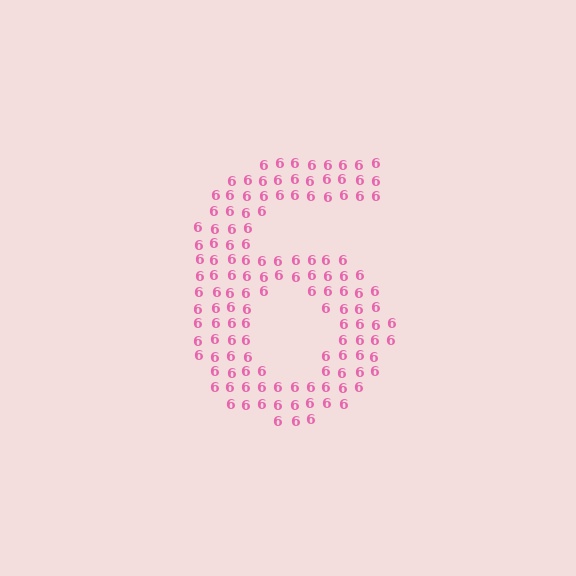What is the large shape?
The large shape is the digit 6.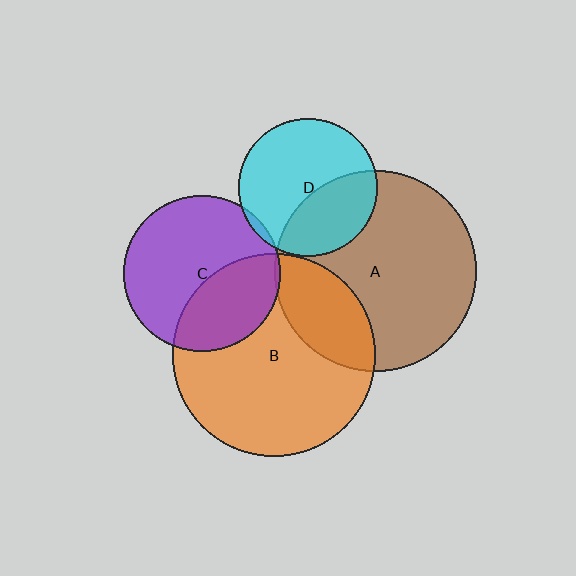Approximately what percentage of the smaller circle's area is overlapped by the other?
Approximately 5%.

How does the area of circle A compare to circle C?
Approximately 1.7 times.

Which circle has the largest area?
Circle B (orange).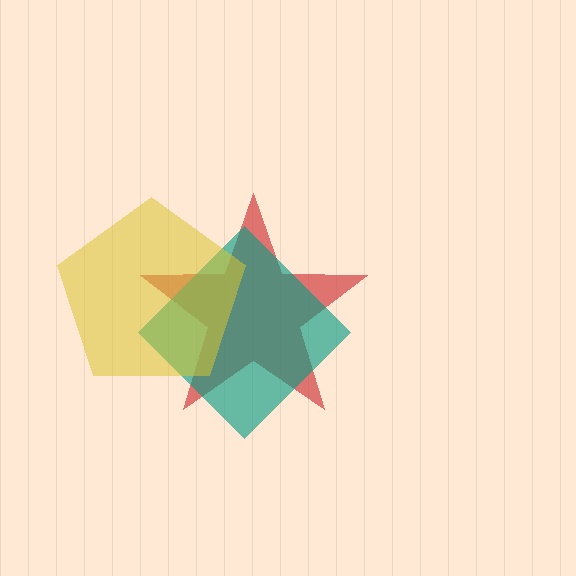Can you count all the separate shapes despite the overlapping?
Yes, there are 3 separate shapes.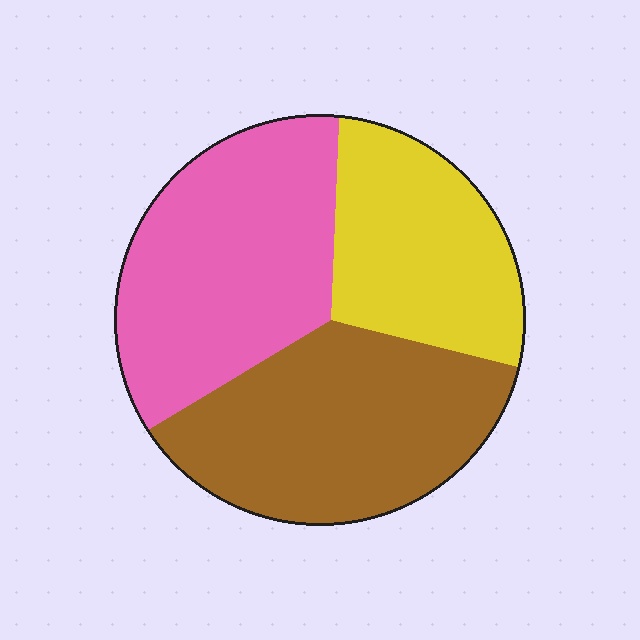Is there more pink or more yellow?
Pink.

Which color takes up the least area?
Yellow, at roughly 25%.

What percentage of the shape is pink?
Pink takes up about three eighths (3/8) of the shape.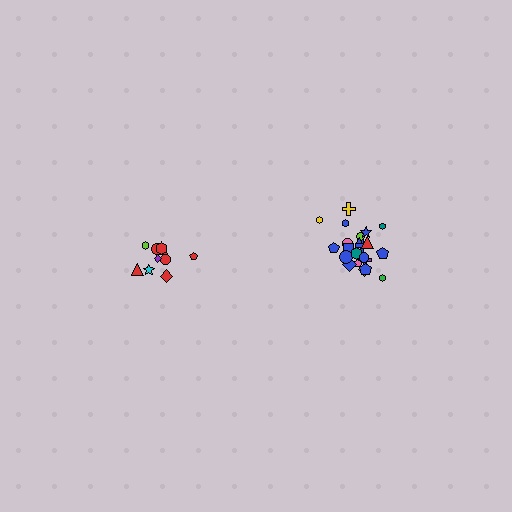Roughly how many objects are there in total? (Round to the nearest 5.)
Roughly 30 objects in total.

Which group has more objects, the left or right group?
The right group.